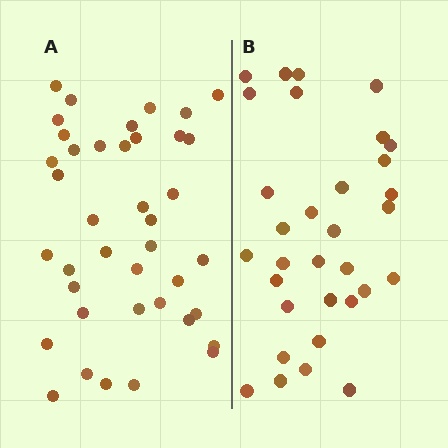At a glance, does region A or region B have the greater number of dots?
Region A (the left region) has more dots.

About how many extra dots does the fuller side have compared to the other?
Region A has roughly 8 or so more dots than region B.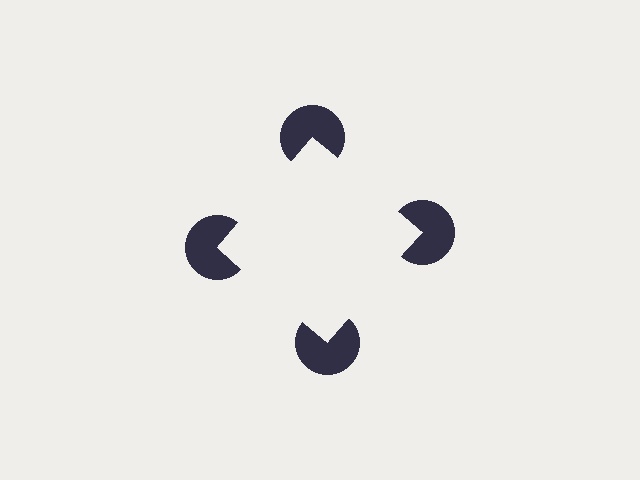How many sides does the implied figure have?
4 sides.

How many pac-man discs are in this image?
There are 4 — one at each vertex of the illusory square.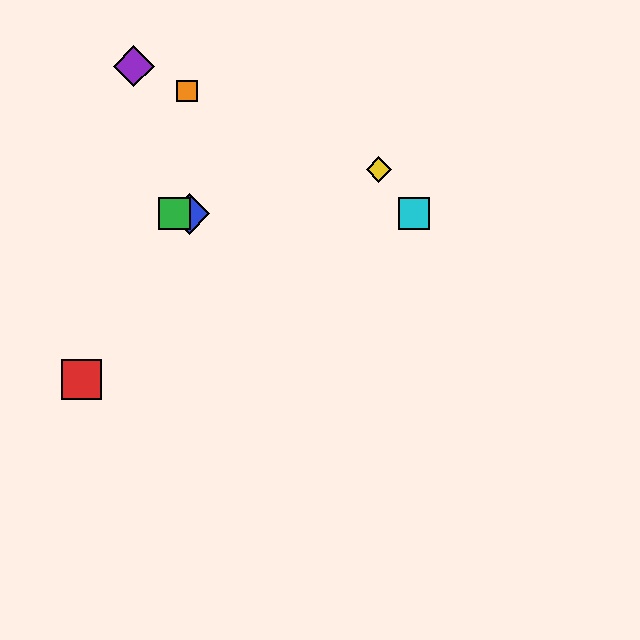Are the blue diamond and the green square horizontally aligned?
Yes, both are at y≈214.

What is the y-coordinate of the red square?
The red square is at y≈379.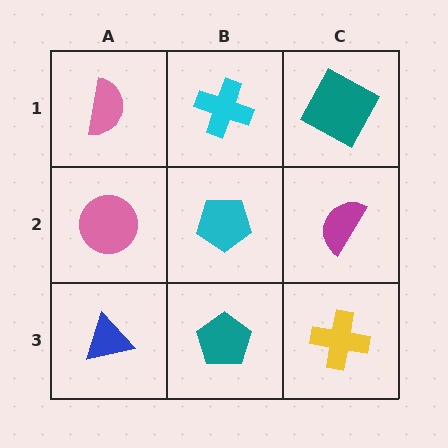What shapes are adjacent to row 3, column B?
A cyan pentagon (row 2, column B), a blue triangle (row 3, column A), a yellow cross (row 3, column C).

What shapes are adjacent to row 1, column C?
A magenta semicircle (row 2, column C), a cyan cross (row 1, column B).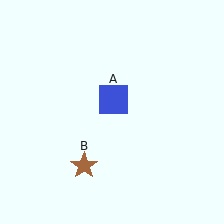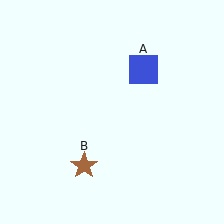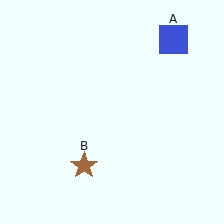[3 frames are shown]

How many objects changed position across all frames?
1 object changed position: blue square (object A).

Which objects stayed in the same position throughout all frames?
Brown star (object B) remained stationary.